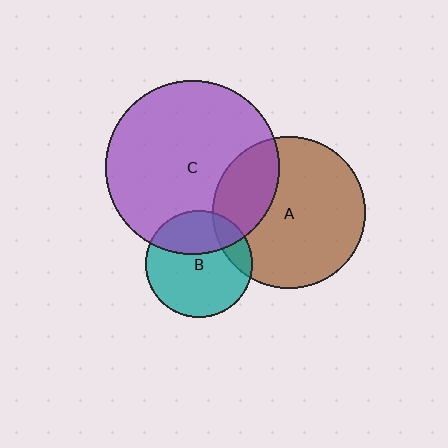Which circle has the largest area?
Circle C (purple).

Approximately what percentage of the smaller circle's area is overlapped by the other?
Approximately 15%.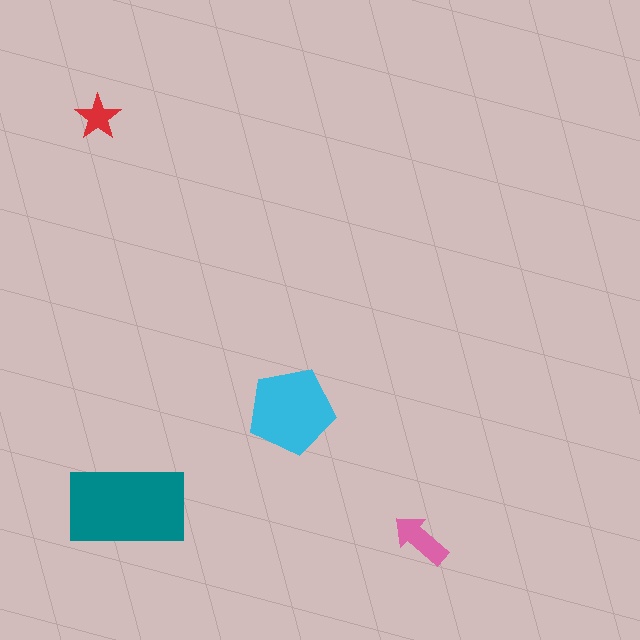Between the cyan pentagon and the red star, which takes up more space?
The cyan pentagon.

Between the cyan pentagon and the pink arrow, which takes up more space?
The cyan pentagon.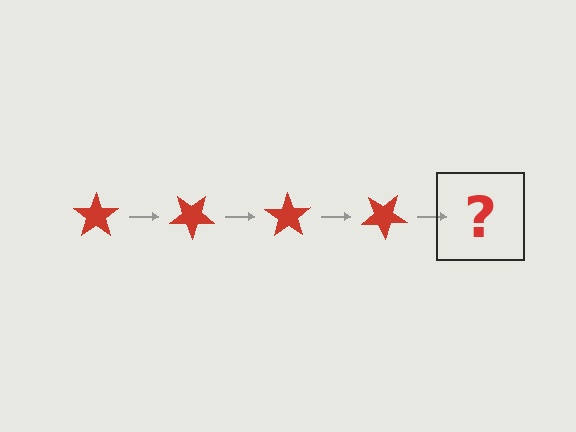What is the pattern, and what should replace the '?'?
The pattern is that the star rotates 35 degrees each step. The '?' should be a red star rotated 140 degrees.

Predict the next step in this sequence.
The next step is a red star rotated 140 degrees.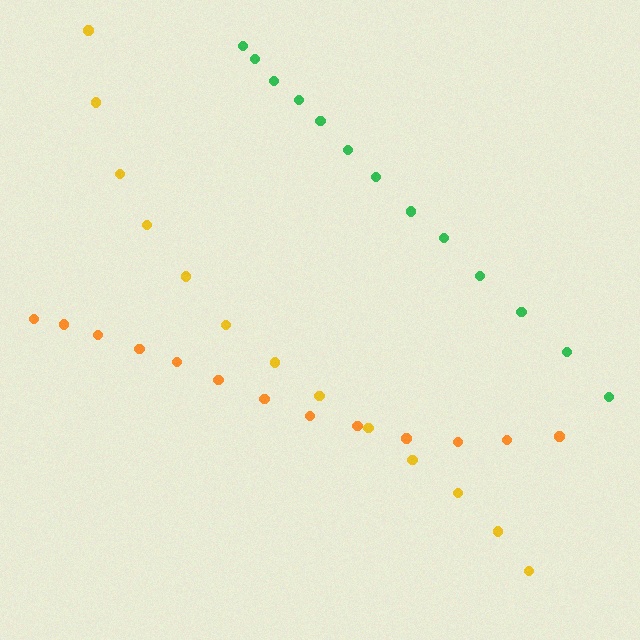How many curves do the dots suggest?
There are 3 distinct paths.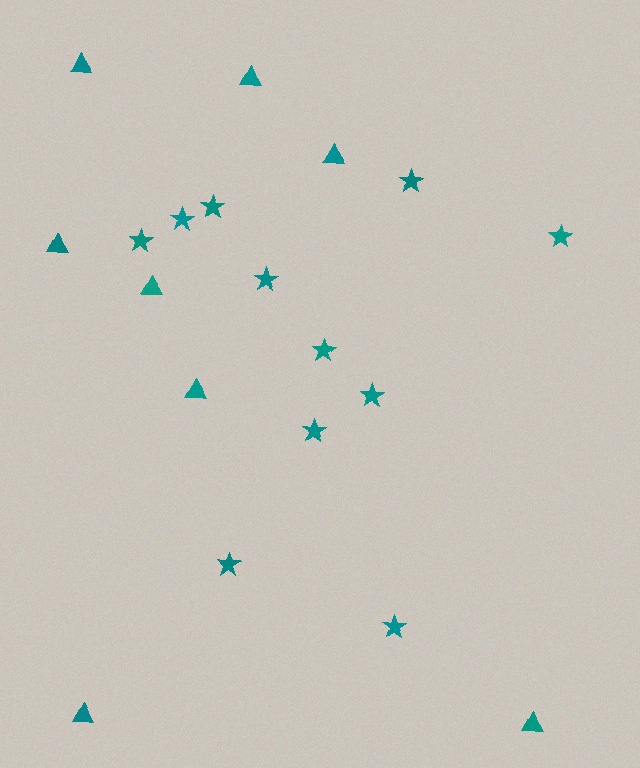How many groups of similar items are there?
There are 2 groups: one group of triangles (8) and one group of stars (11).